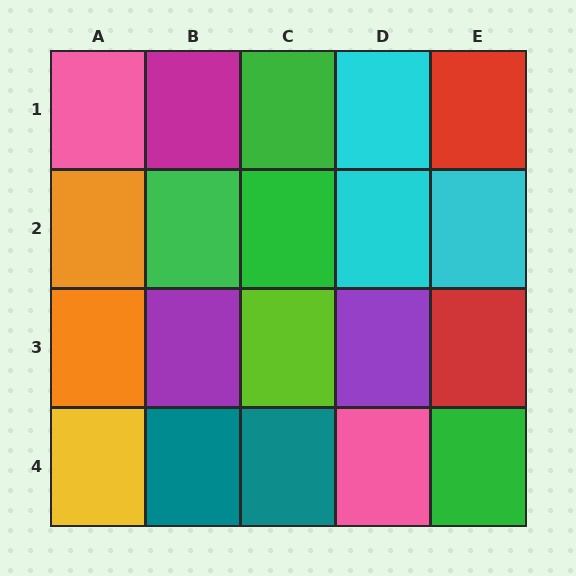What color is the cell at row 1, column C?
Green.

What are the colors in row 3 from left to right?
Orange, purple, lime, purple, red.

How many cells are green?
4 cells are green.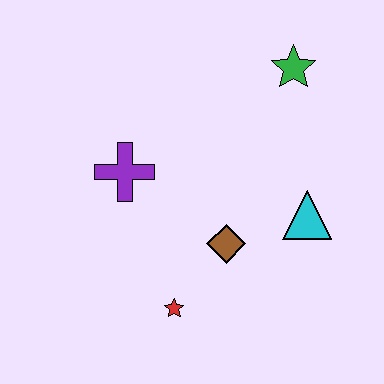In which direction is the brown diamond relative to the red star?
The brown diamond is above the red star.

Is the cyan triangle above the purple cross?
No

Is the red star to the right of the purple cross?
Yes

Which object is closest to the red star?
The brown diamond is closest to the red star.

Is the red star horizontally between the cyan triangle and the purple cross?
Yes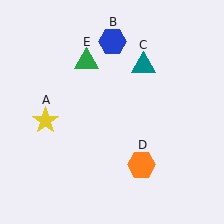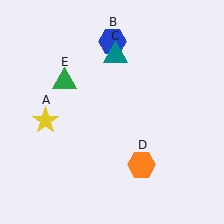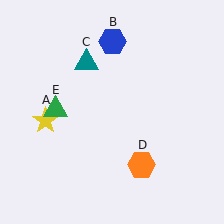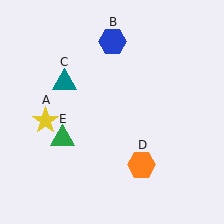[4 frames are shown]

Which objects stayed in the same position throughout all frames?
Yellow star (object A) and blue hexagon (object B) and orange hexagon (object D) remained stationary.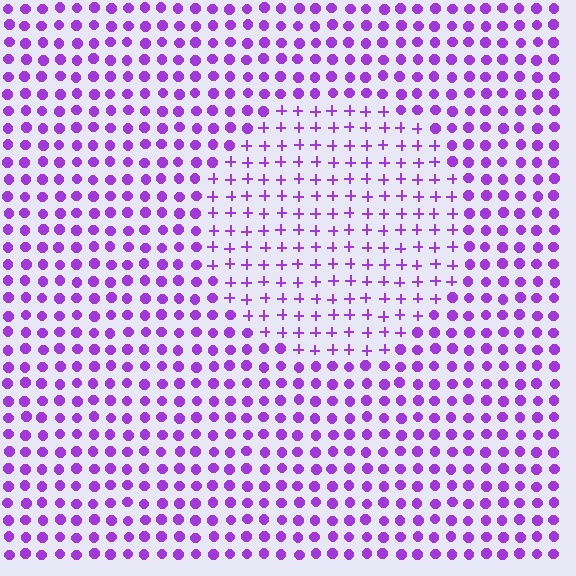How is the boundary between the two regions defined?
The boundary is defined by a change in element shape: plus signs inside vs. circles outside. All elements share the same color and spacing.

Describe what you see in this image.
The image is filled with small purple elements arranged in a uniform grid. A circle-shaped region contains plus signs, while the surrounding area contains circles. The boundary is defined purely by the change in element shape.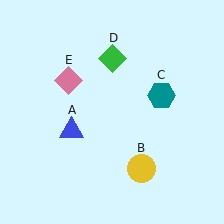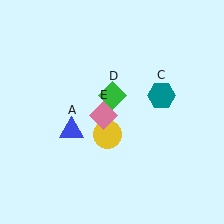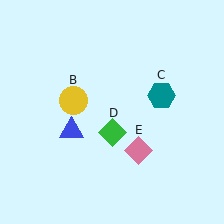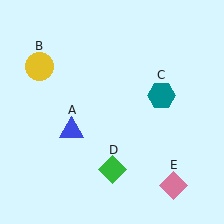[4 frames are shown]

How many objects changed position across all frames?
3 objects changed position: yellow circle (object B), green diamond (object D), pink diamond (object E).